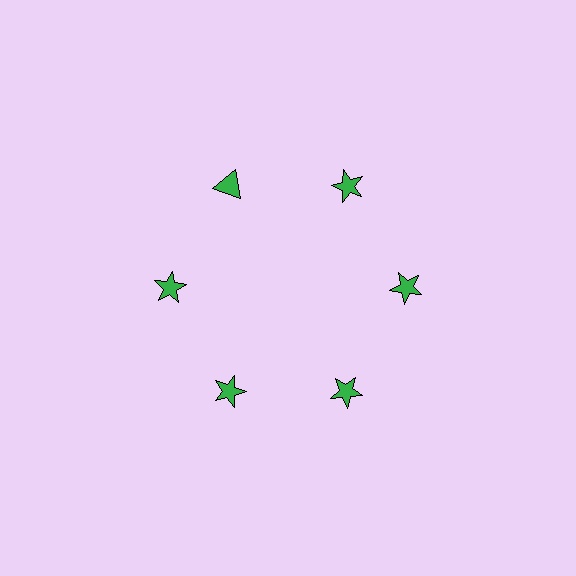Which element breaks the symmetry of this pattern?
The green triangle at roughly the 11 o'clock position breaks the symmetry. All other shapes are green stars.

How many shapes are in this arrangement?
There are 6 shapes arranged in a ring pattern.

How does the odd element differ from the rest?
It has a different shape: triangle instead of star.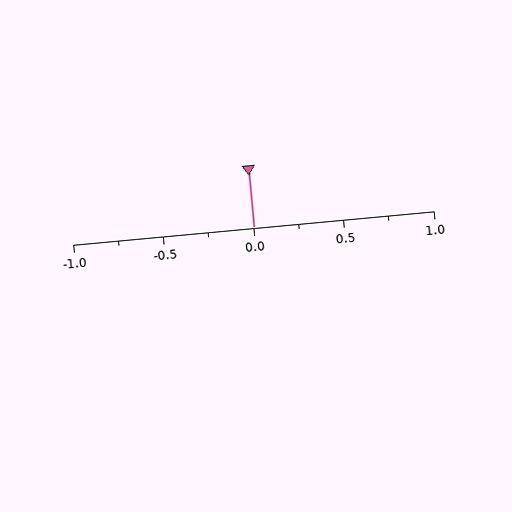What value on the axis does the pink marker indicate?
The marker indicates approximately 0.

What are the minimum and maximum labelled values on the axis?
The axis runs from -1.0 to 1.0.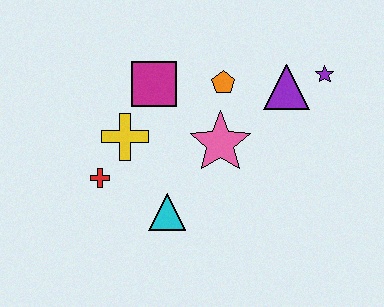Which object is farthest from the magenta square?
The purple star is farthest from the magenta square.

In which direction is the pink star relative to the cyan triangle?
The pink star is above the cyan triangle.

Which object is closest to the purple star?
The purple triangle is closest to the purple star.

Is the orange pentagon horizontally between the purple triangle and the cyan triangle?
Yes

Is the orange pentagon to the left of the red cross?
No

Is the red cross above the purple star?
No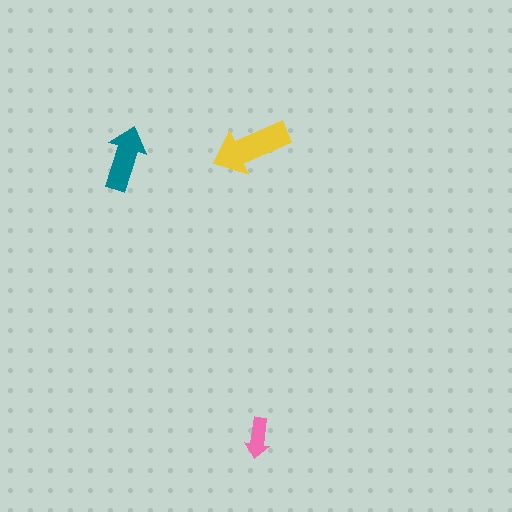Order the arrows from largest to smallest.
the yellow one, the teal one, the pink one.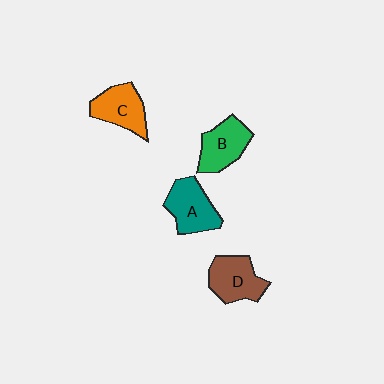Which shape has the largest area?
Shape A (teal).